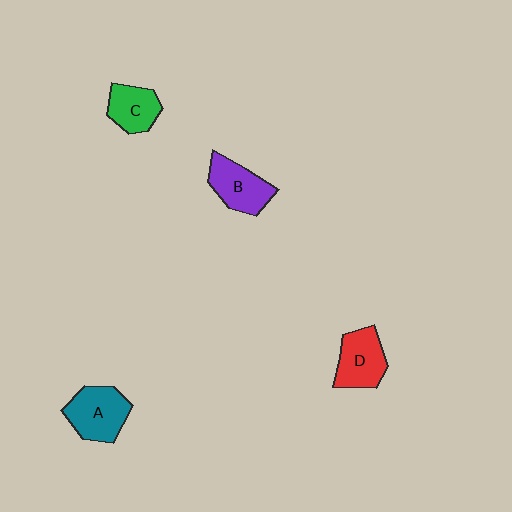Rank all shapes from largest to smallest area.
From largest to smallest: A (teal), B (purple), D (red), C (green).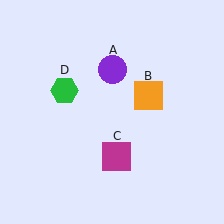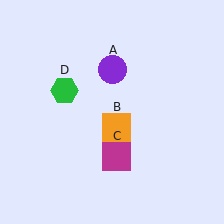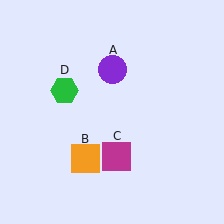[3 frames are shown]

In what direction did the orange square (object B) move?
The orange square (object B) moved down and to the left.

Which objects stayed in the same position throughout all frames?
Purple circle (object A) and magenta square (object C) and green hexagon (object D) remained stationary.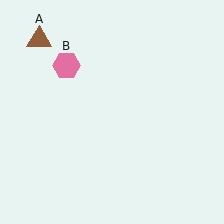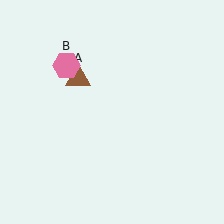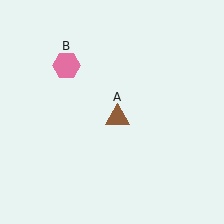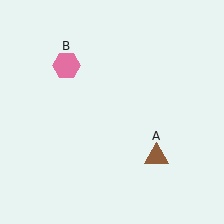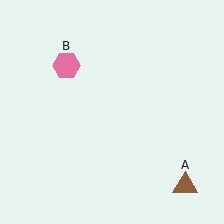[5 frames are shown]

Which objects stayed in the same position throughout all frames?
Pink hexagon (object B) remained stationary.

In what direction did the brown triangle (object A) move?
The brown triangle (object A) moved down and to the right.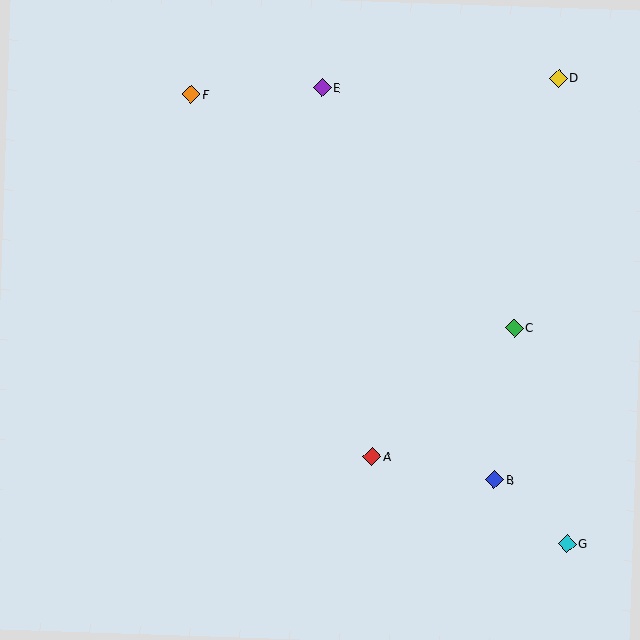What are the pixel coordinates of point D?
Point D is at (558, 78).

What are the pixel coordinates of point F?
Point F is at (191, 95).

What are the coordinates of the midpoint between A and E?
The midpoint between A and E is at (347, 272).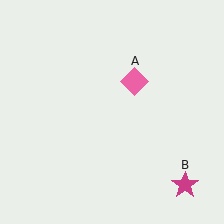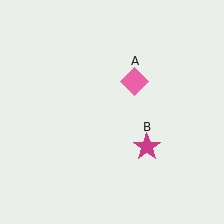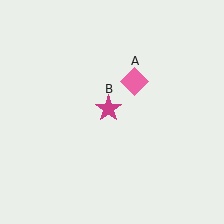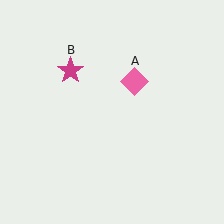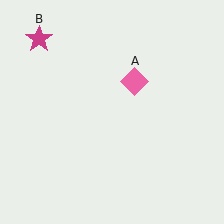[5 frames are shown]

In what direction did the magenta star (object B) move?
The magenta star (object B) moved up and to the left.